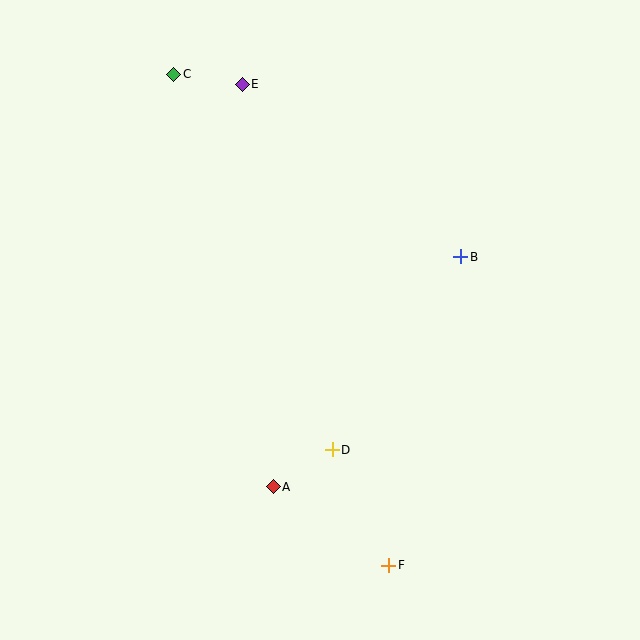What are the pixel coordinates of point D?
Point D is at (332, 450).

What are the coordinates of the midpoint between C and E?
The midpoint between C and E is at (208, 79).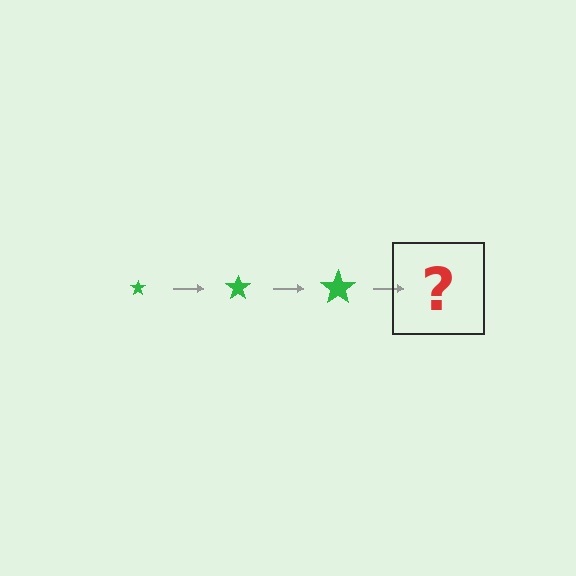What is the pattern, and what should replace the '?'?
The pattern is that the star gets progressively larger each step. The '?' should be a green star, larger than the previous one.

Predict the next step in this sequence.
The next step is a green star, larger than the previous one.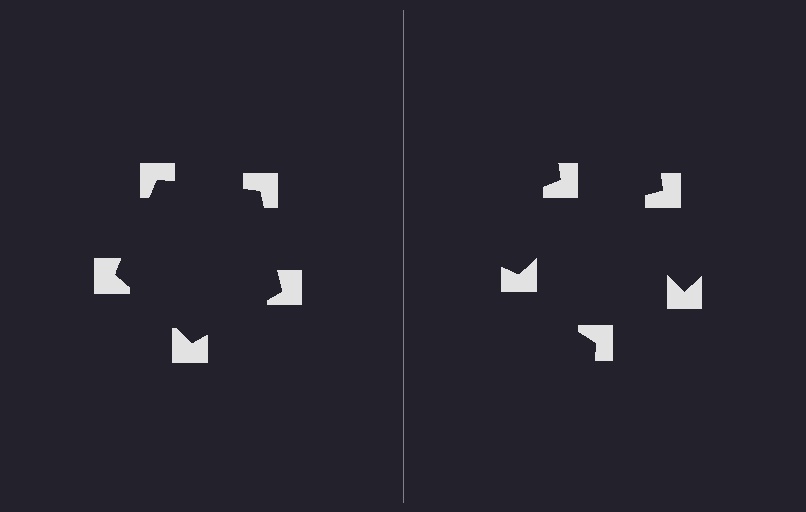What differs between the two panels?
The notched squares are positioned identically on both sides; only the wedge orientations differ. On the left they align to a pentagon; on the right they are misaligned.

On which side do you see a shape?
An illusory pentagon appears on the left side. On the right side the wedge cuts are rotated, so no coherent shape forms.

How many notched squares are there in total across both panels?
10 — 5 on each side.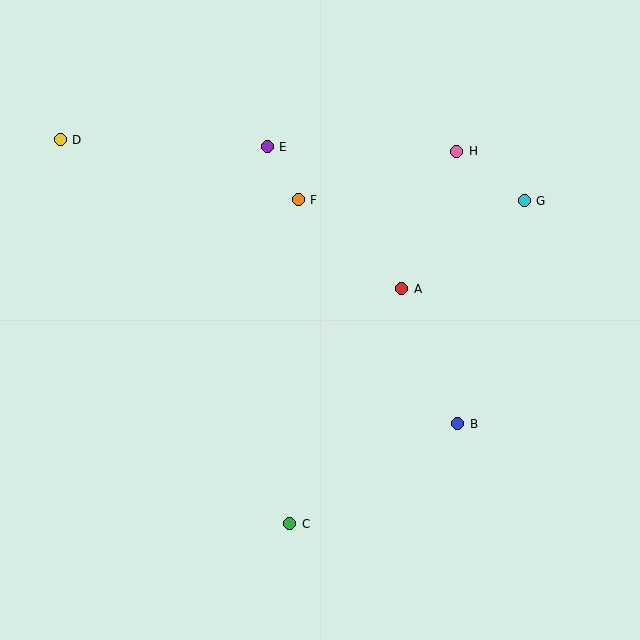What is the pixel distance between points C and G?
The distance between C and G is 399 pixels.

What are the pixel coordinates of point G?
Point G is at (524, 201).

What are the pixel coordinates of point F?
Point F is at (298, 200).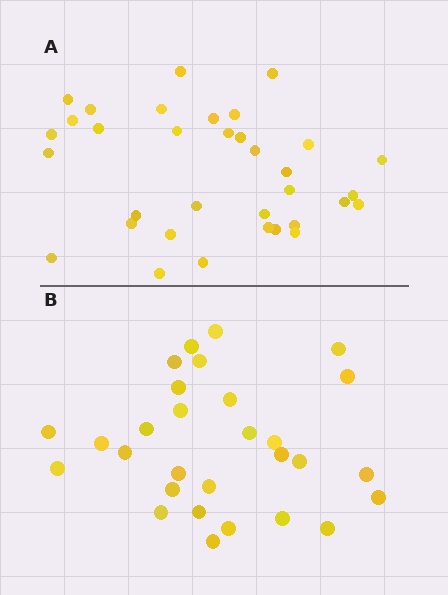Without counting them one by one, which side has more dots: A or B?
Region A (the top region) has more dots.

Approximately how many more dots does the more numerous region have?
Region A has about 5 more dots than region B.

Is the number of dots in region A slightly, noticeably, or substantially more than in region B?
Region A has only slightly more — the two regions are fairly close. The ratio is roughly 1.2 to 1.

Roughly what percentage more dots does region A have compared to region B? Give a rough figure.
About 15% more.